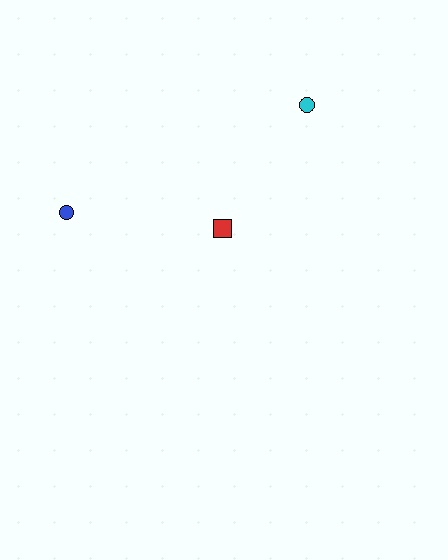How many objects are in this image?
There are 3 objects.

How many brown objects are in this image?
There are no brown objects.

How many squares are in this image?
There is 1 square.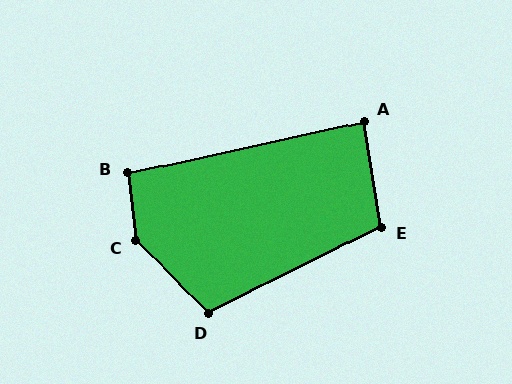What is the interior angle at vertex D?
Approximately 109 degrees (obtuse).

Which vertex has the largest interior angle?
C, at approximately 142 degrees.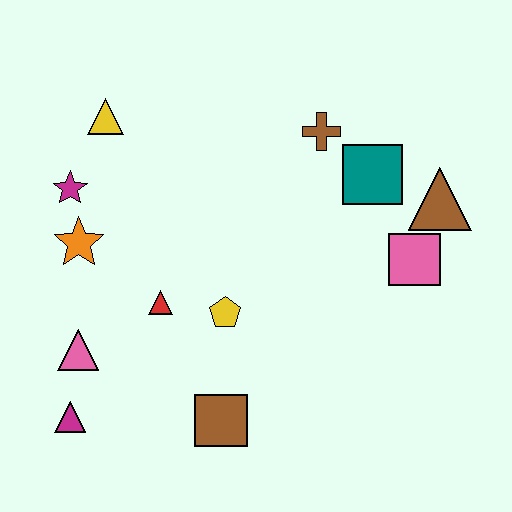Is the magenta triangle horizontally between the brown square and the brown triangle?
No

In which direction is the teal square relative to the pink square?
The teal square is above the pink square.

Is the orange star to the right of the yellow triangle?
No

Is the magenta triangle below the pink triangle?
Yes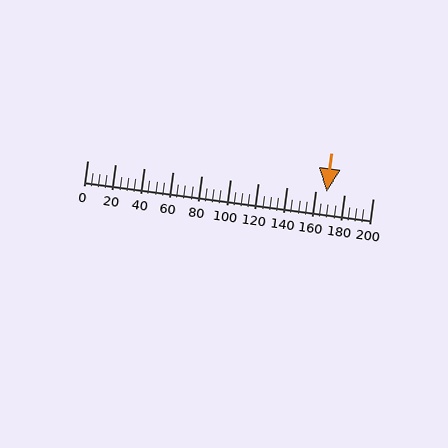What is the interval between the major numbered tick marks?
The major tick marks are spaced 20 units apart.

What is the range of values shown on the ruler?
The ruler shows values from 0 to 200.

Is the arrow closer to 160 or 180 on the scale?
The arrow is closer to 160.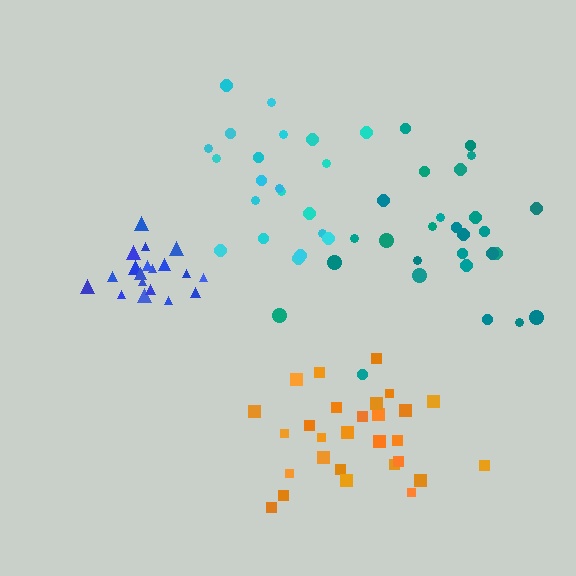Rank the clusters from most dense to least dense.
blue, orange, cyan, teal.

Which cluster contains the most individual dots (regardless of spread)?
Orange (28).